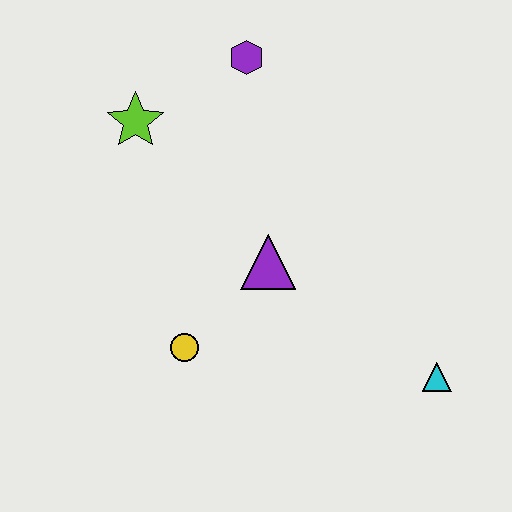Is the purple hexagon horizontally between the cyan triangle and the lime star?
Yes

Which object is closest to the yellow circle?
The purple triangle is closest to the yellow circle.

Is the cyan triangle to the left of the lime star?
No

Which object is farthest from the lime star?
The cyan triangle is farthest from the lime star.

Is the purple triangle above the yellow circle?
Yes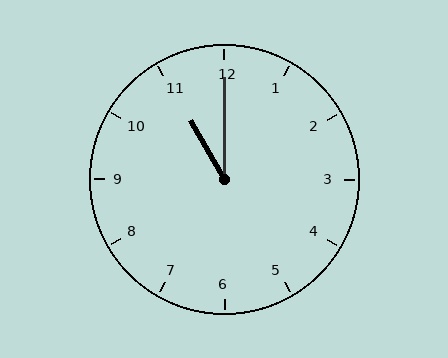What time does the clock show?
11:00.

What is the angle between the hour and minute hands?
Approximately 30 degrees.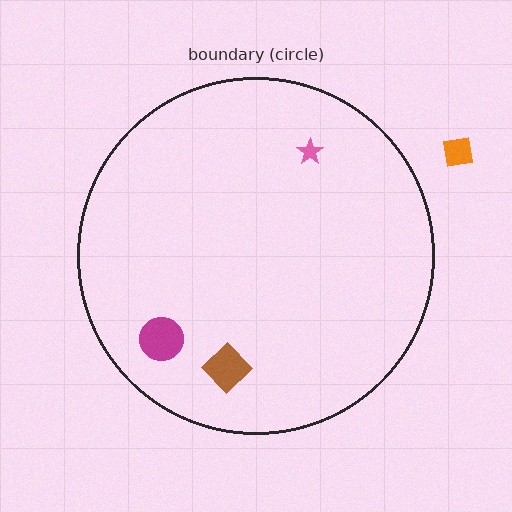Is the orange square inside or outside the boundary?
Outside.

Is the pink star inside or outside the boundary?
Inside.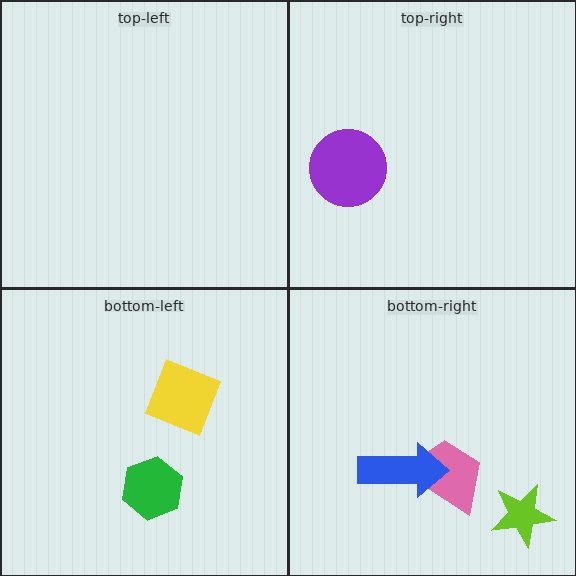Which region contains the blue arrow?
The bottom-right region.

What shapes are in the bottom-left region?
The green hexagon, the yellow square.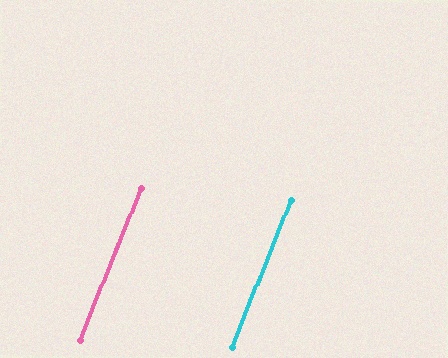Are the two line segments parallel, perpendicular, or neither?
Parallel — their directions differ by only 0.1°.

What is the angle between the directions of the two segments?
Approximately 0 degrees.